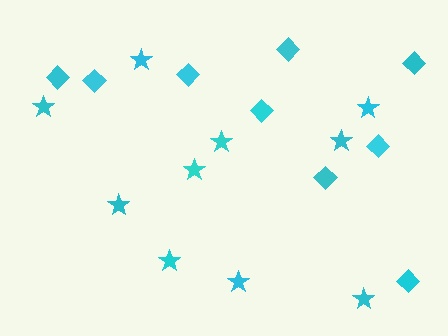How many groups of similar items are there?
There are 2 groups: one group of diamonds (9) and one group of stars (10).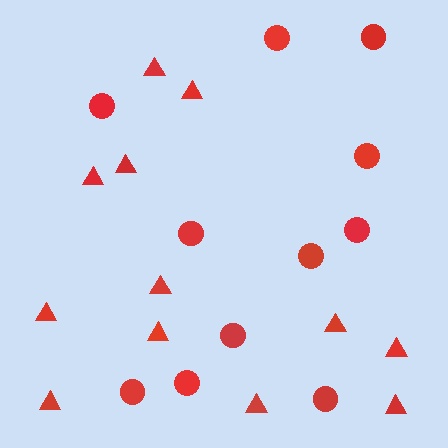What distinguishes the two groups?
There are 2 groups: one group of circles (11) and one group of triangles (12).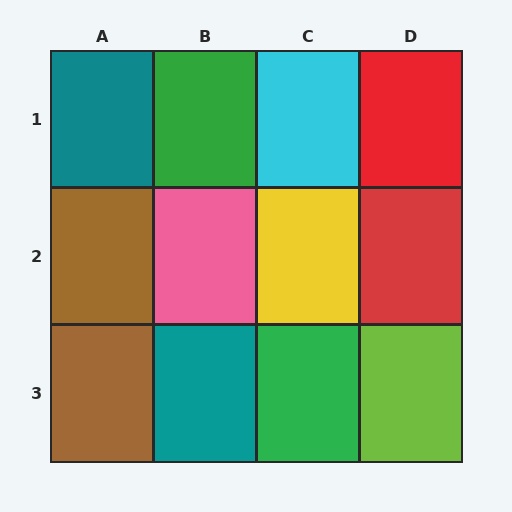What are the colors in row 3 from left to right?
Brown, teal, green, lime.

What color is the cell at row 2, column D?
Red.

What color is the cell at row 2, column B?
Pink.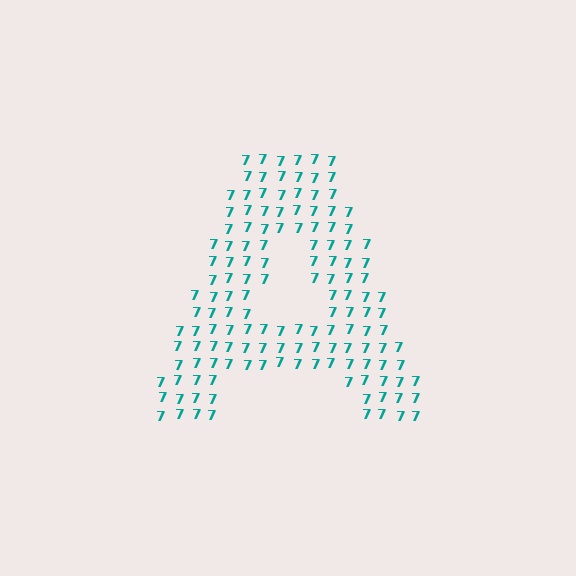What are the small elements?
The small elements are digit 7's.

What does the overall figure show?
The overall figure shows the letter A.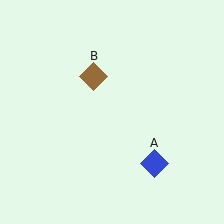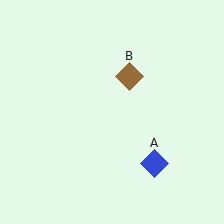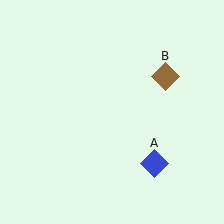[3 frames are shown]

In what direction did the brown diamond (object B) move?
The brown diamond (object B) moved right.